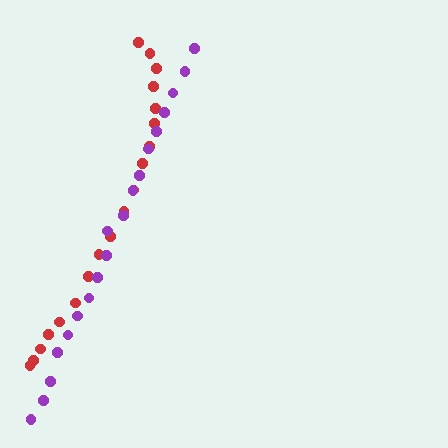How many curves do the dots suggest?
There are 2 distinct paths.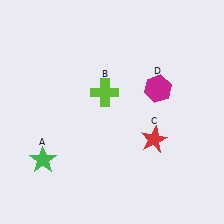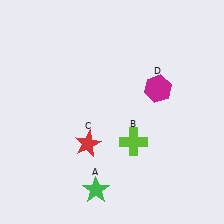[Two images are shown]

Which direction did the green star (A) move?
The green star (A) moved right.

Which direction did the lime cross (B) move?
The lime cross (B) moved down.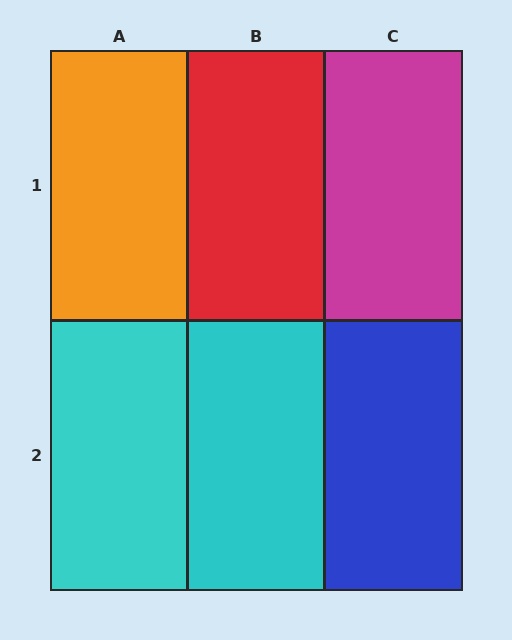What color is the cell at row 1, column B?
Red.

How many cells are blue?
1 cell is blue.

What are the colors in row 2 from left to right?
Cyan, cyan, blue.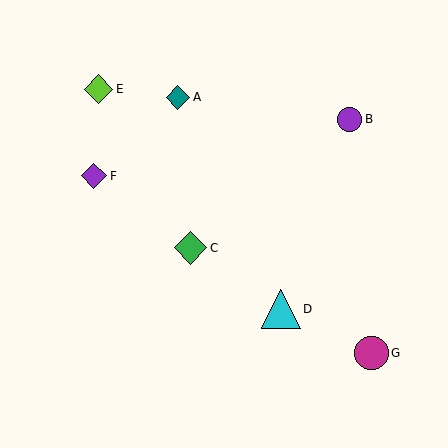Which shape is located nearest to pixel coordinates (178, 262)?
The green diamond (labeled C) at (191, 248) is nearest to that location.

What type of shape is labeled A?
Shape A is a teal diamond.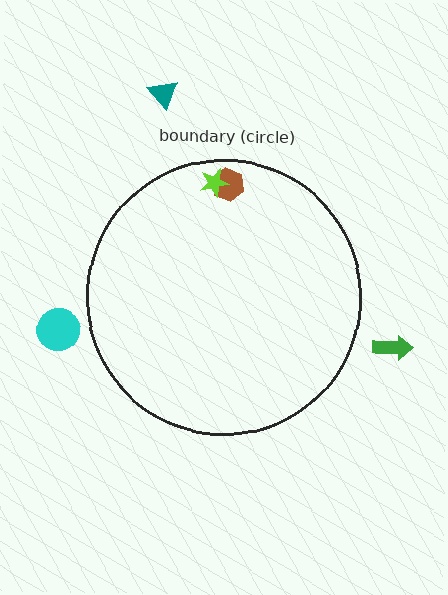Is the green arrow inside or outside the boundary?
Outside.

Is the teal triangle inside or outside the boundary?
Outside.